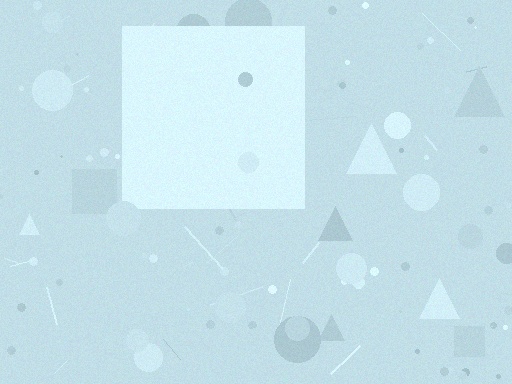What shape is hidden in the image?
A square is hidden in the image.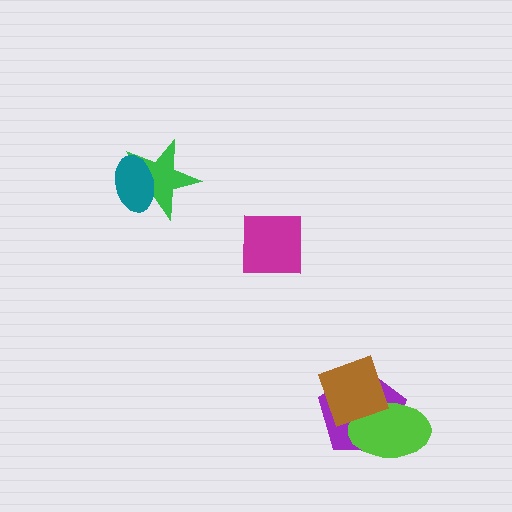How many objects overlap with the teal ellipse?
1 object overlaps with the teal ellipse.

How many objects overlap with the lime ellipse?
2 objects overlap with the lime ellipse.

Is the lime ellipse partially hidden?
Yes, it is partially covered by another shape.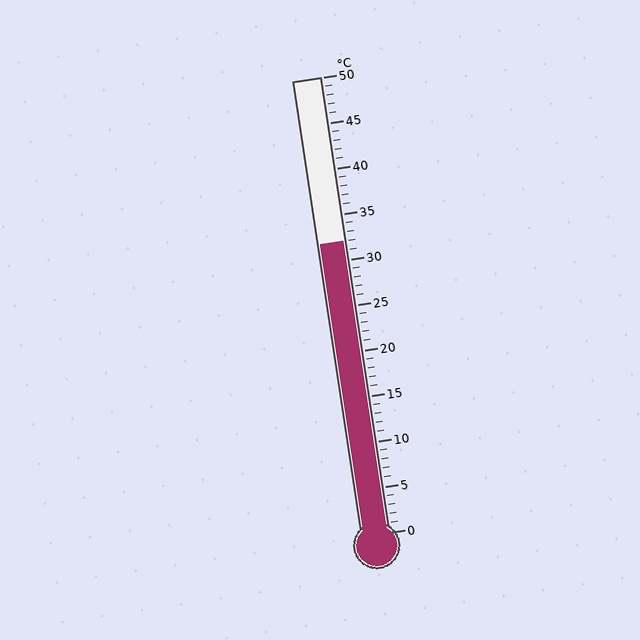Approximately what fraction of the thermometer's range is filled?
The thermometer is filled to approximately 65% of its range.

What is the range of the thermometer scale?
The thermometer scale ranges from 0°C to 50°C.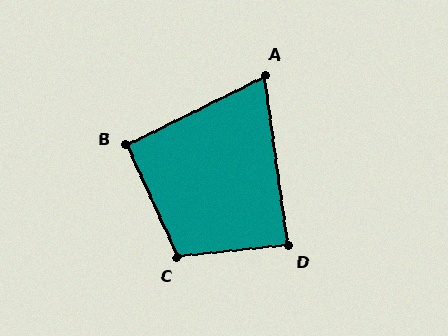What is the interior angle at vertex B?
Approximately 92 degrees (approximately right).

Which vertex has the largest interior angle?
C, at approximately 109 degrees.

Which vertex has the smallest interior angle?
A, at approximately 71 degrees.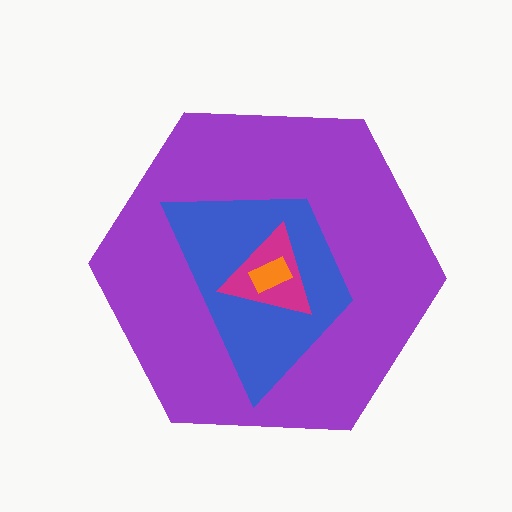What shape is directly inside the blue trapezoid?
The magenta triangle.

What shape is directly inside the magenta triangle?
The orange rectangle.